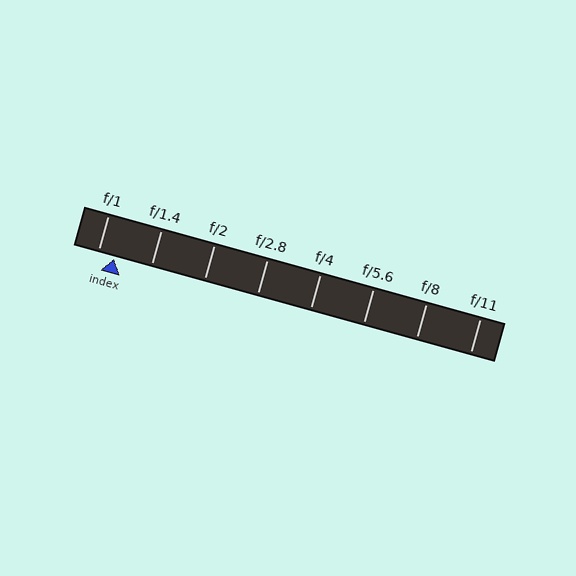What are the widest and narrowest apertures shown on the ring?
The widest aperture shown is f/1 and the narrowest is f/11.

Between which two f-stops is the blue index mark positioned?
The index mark is between f/1 and f/1.4.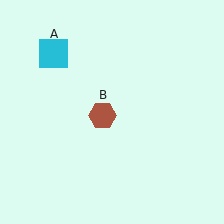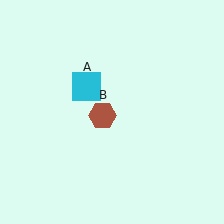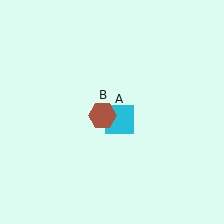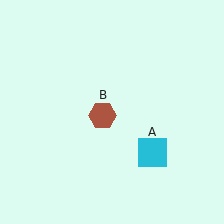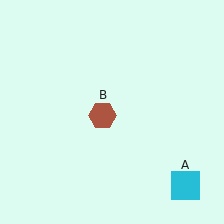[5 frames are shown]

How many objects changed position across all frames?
1 object changed position: cyan square (object A).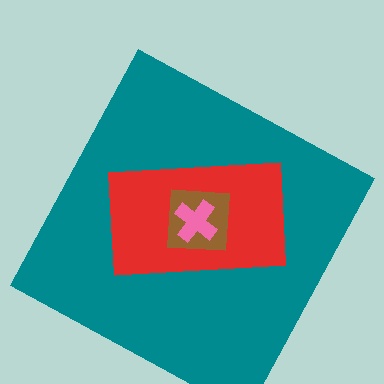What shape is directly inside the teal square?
The red rectangle.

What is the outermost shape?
The teal square.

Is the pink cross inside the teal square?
Yes.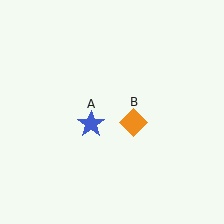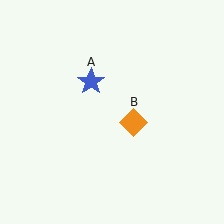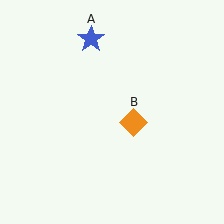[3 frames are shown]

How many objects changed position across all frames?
1 object changed position: blue star (object A).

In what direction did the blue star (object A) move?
The blue star (object A) moved up.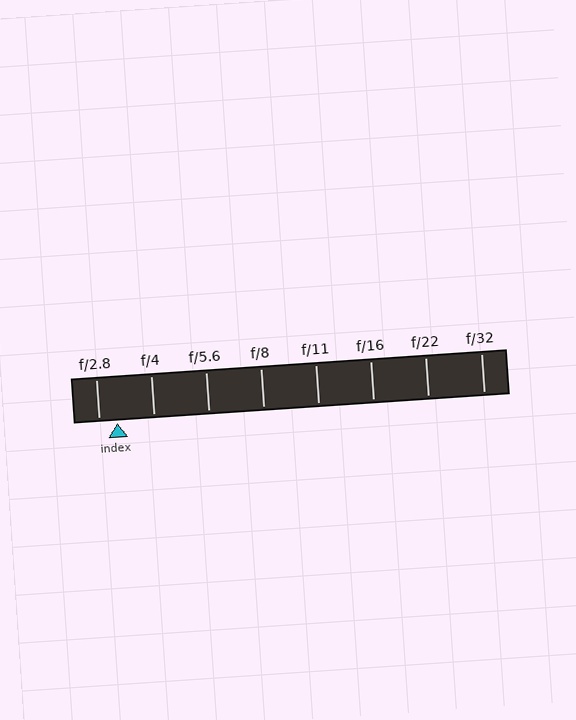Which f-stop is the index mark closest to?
The index mark is closest to f/2.8.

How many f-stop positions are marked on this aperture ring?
There are 8 f-stop positions marked.